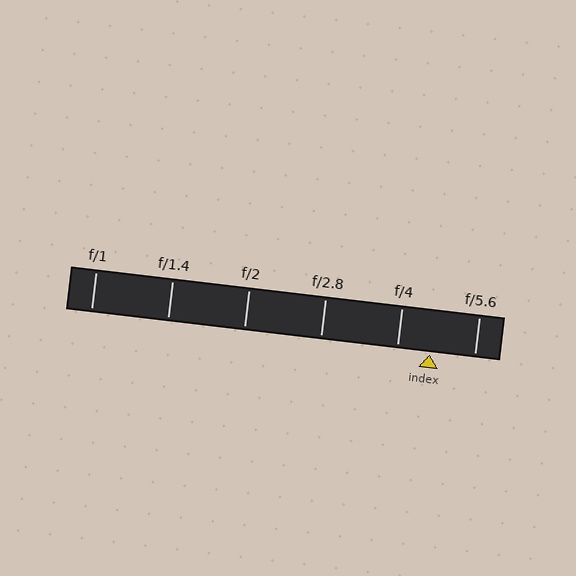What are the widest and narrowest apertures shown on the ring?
The widest aperture shown is f/1 and the narrowest is f/5.6.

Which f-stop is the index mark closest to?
The index mark is closest to f/4.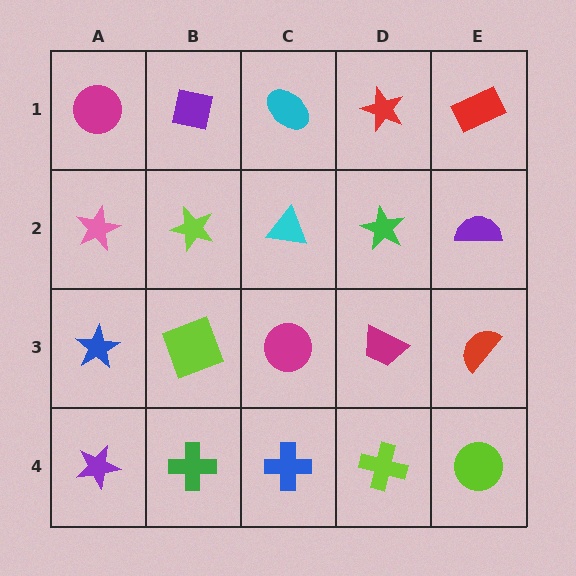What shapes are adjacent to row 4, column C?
A magenta circle (row 3, column C), a green cross (row 4, column B), a lime cross (row 4, column D).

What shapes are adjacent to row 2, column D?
A red star (row 1, column D), a magenta trapezoid (row 3, column D), a cyan triangle (row 2, column C), a purple semicircle (row 2, column E).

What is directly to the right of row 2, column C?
A green star.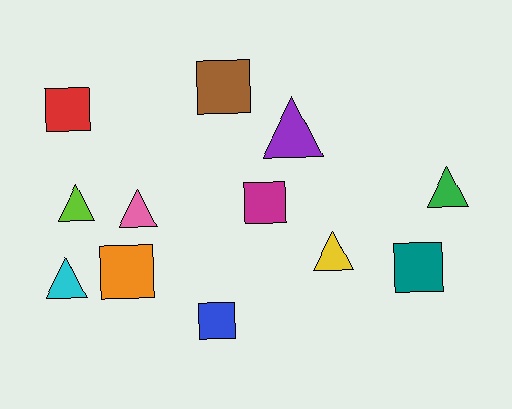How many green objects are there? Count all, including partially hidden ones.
There is 1 green object.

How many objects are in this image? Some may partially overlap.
There are 12 objects.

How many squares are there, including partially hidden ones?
There are 6 squares.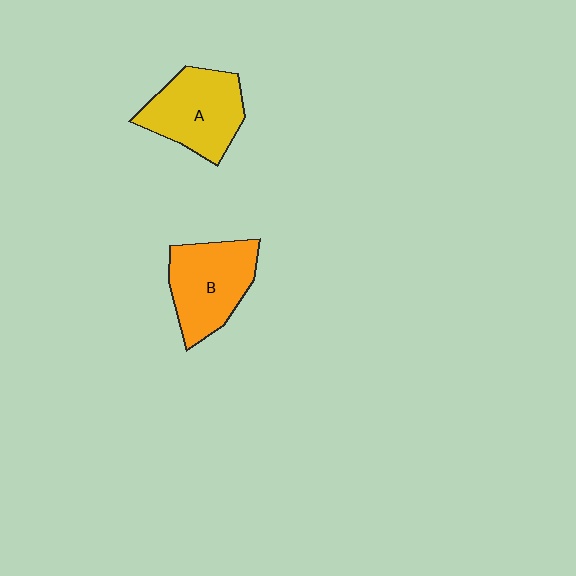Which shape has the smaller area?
Shape A (yellow).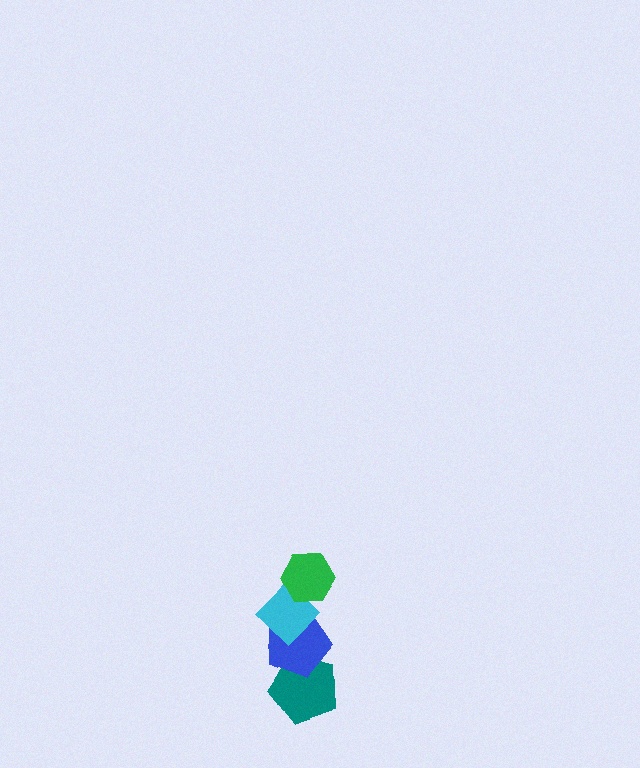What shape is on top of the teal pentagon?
The blue pentagon is on top of the teal pentagon.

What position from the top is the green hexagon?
The green hexagon is 1st from the top.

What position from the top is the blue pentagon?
The blue pentagon is 3rd from the top.